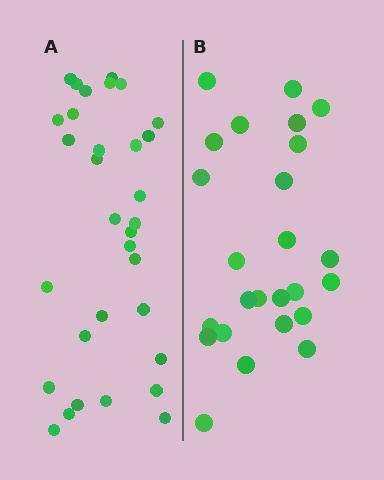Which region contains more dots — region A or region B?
Region A (the left region) has more dots.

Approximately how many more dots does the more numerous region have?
Region A has roughly 8 or so more dots than region B.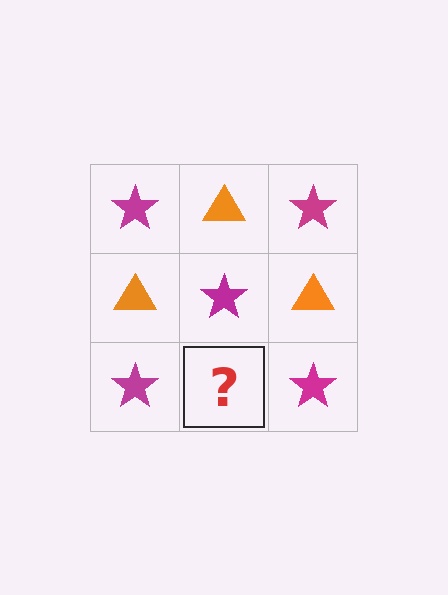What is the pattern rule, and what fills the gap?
The rule is that it alternates magenta star and orange triangle in a checkerboard pattern. The gap should be filled with an orange triangle.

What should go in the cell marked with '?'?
The missing cell should contain an orange triangle.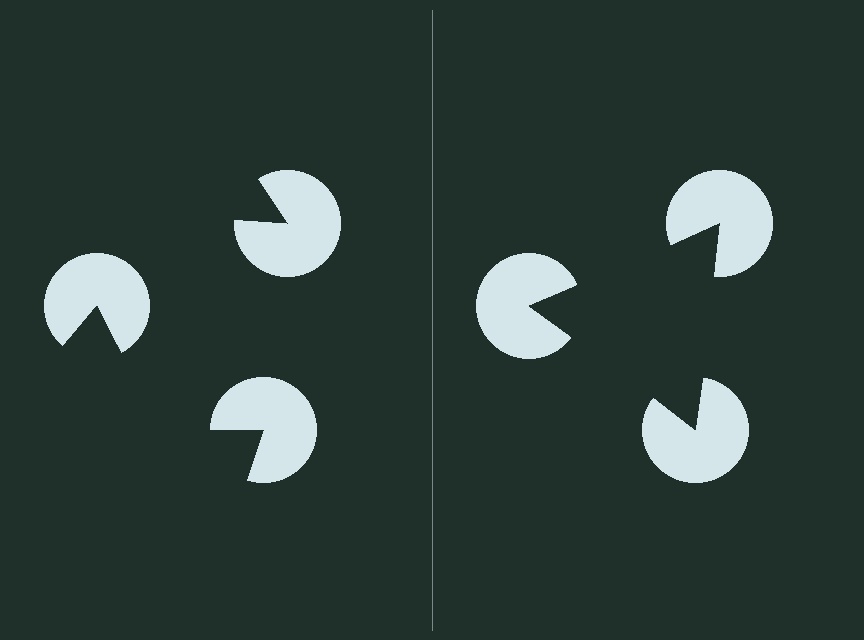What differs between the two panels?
The pac-man discs are positioned identically on both sides; only the wedge orientations differ. On the right they align to a triangle; on the left they are misaligned.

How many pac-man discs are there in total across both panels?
6 — 3 on each side.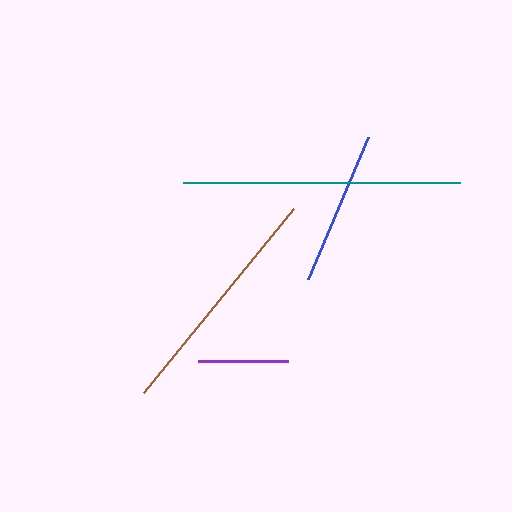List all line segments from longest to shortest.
From longest to shortest: teal, brown, blue, purple.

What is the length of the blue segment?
The blue segment is approximately 154 pixels long.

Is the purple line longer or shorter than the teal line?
The teal line is longer than the purple line.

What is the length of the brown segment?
The brown segment is approximately 238 pixels long.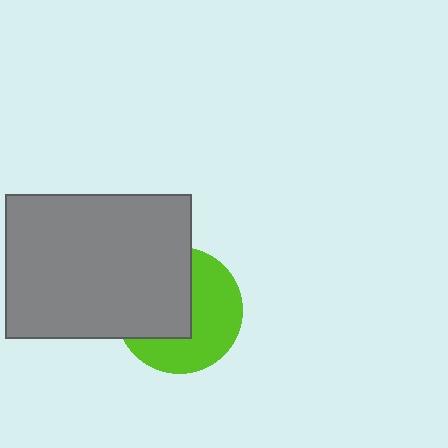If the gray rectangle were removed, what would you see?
You would see the complete lime circle.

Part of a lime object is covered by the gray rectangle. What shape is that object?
It is a circle.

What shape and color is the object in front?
The object in front is a gray rectangle.